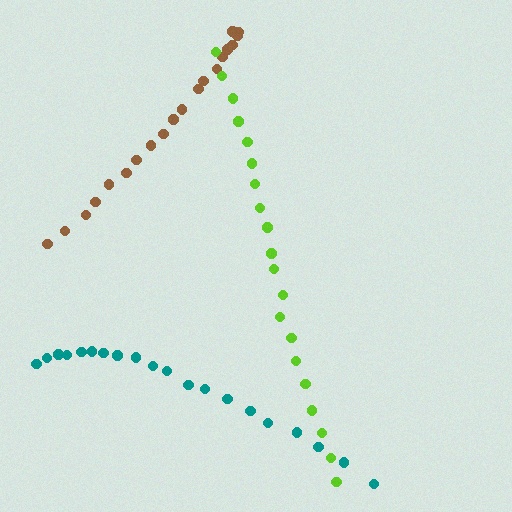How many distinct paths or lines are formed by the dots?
There are 3 distinct paths.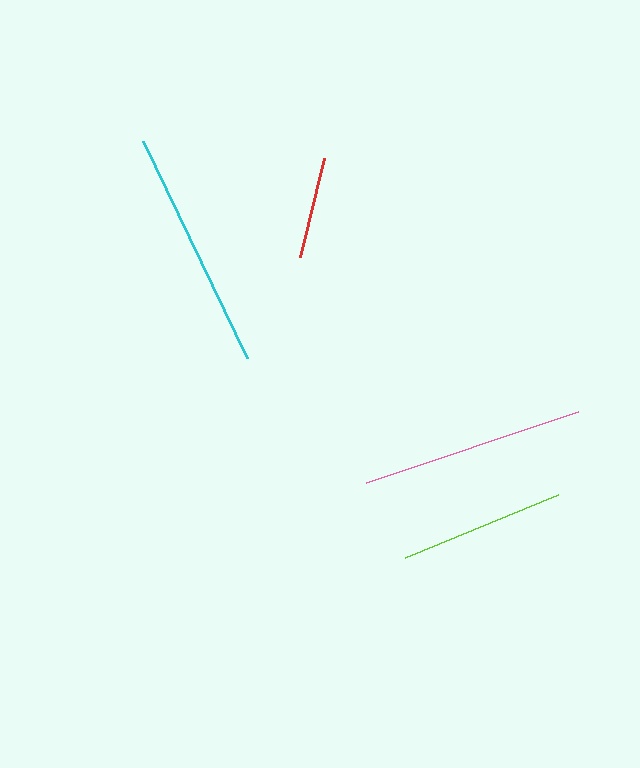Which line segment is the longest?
The cyan line is the longest at approximately 241 pixels.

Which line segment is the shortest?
The red line is the shortest at approximately 103 pixels.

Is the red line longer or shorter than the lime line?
The lime line is longer than the red line.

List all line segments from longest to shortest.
From longest to shortest: cyan, pink, lime, red.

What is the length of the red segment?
The red segment is approximately 103 pixels long.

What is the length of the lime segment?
The lime segment is approximately 165 pixels long.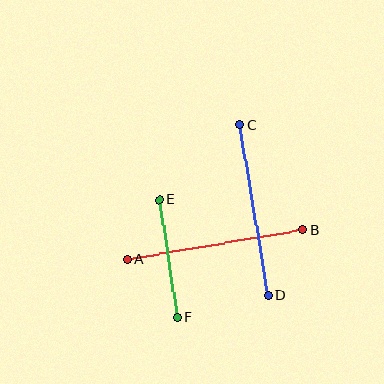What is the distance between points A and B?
The distance is approximately 178 pixels.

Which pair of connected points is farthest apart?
Points A and B are farthest apart.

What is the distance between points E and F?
The distance is approximately 119 pixels.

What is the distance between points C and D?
The distance is approximately 173 pixels.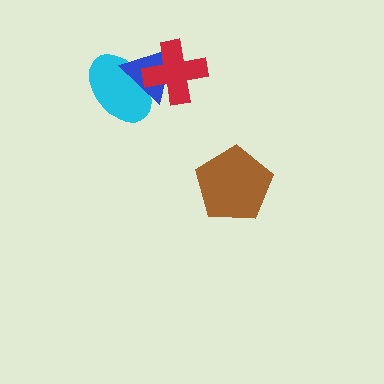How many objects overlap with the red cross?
2 objects overlap with the red cross.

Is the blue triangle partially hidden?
Yes, it is partially covered by another shape.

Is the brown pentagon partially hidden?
No, no other shape covers it.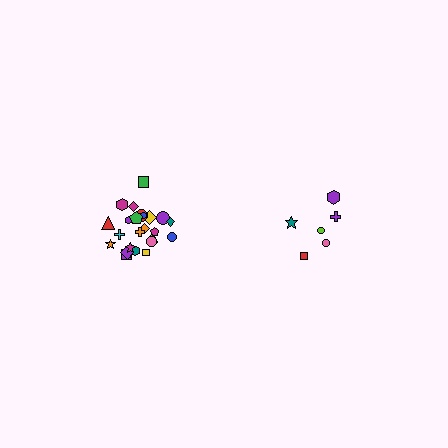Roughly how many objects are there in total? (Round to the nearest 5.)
Roughly 30 objects in total.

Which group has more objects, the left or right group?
The left group.